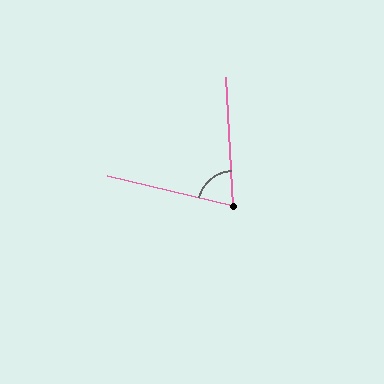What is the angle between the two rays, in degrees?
Approximately 73 degrees.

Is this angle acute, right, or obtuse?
It is acute.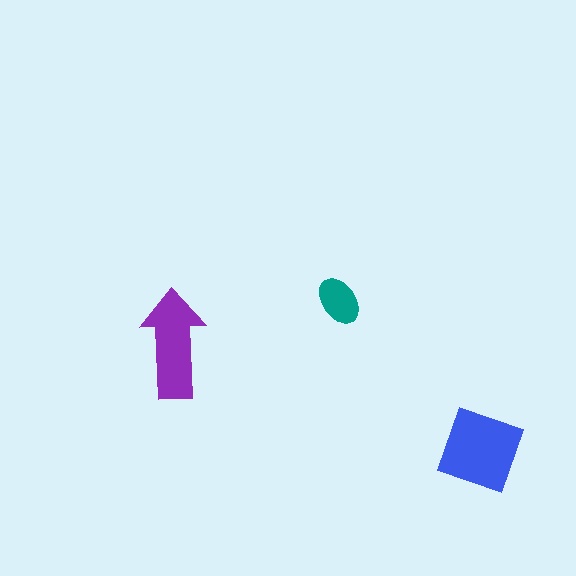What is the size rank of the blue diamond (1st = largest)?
1st.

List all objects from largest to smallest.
The blue diamond, the purple arrow, the teal ellipse.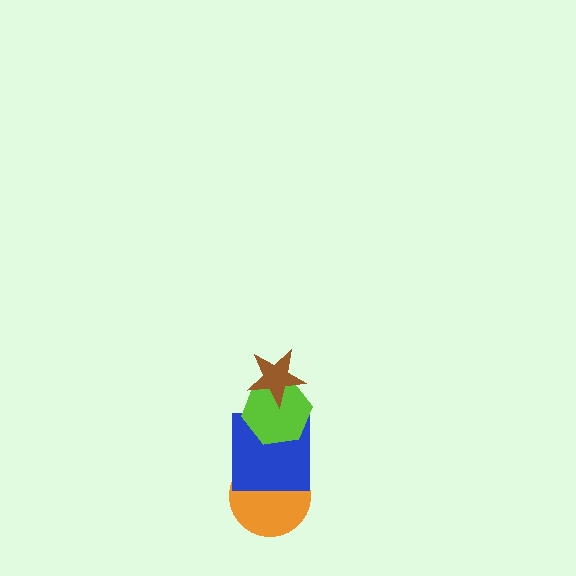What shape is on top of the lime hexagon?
The brown star is on top of the lime hexagon.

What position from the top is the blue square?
The blue square is 3rd from the top.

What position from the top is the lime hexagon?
The lime hexagon is 2nd from the top.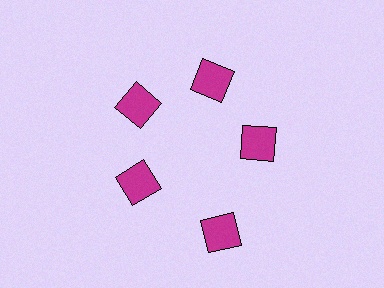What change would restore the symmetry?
The symmetry would be restored by moving it inward, back onto the ring so that all 5 diamonds sit at equal angles and equal distance from the center.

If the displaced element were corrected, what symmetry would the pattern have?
It would have 5-fold rotational symmetry — the pattern would map onto itself every 72 degrees.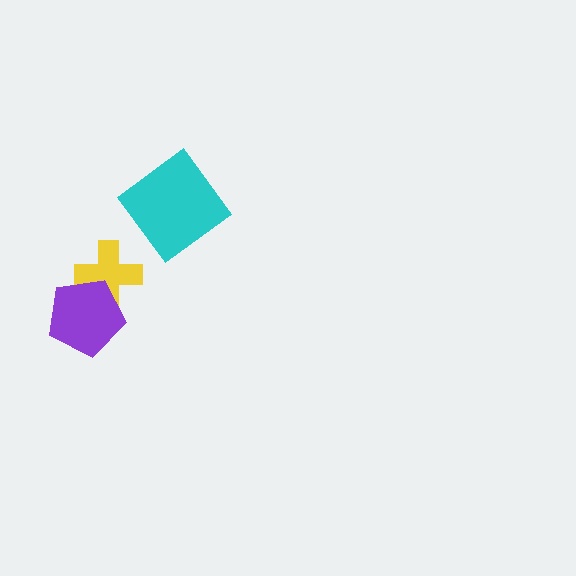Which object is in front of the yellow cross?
The purple pentagon is in front of the yellow cross.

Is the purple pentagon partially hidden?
No, no other shape covers it.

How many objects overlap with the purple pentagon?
1 object overlaps with the purple pentagon.